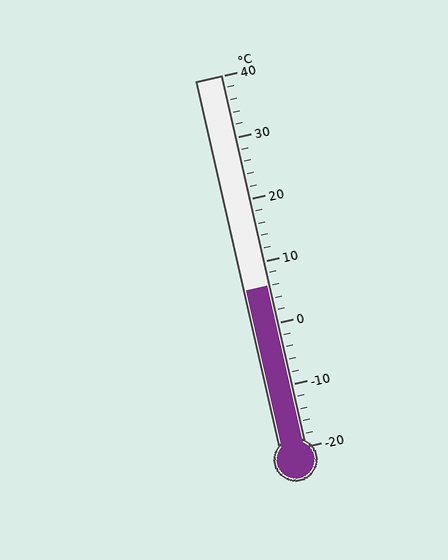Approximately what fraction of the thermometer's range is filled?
The thermometer is filled to approximately 45% of its range.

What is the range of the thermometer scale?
The thermometer scale ranges from -20°C to 40°C.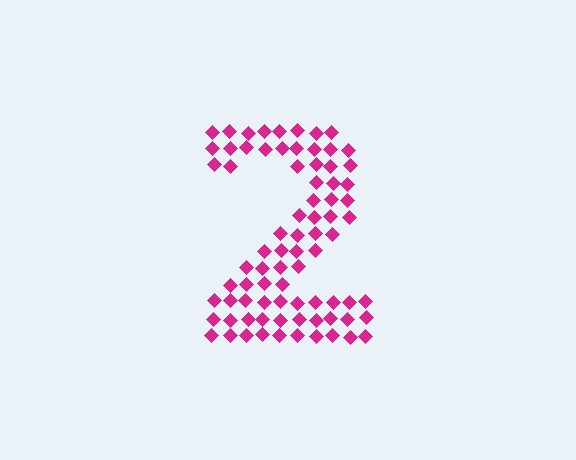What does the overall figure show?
The overall figure shows the digit 2.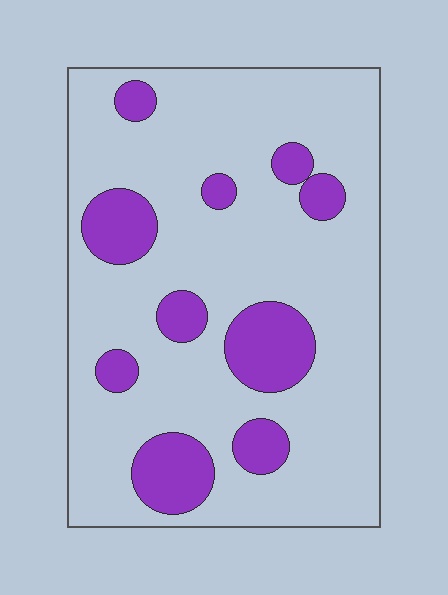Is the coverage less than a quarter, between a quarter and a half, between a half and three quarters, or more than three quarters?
Less than a quarter.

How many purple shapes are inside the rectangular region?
10.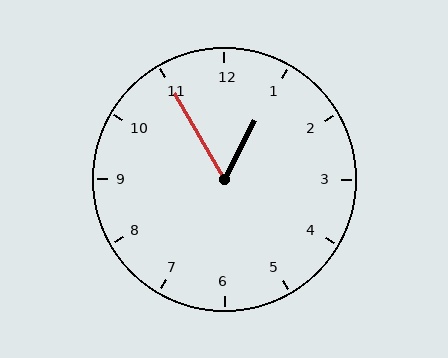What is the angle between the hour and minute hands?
Approximately 58 degrees.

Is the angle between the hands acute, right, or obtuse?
It is acute.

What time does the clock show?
12:55.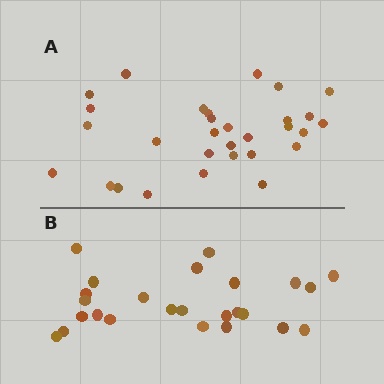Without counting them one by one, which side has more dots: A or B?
Region A (the top region) has more dots.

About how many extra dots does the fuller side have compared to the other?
Region A has about 5 more dots than region B.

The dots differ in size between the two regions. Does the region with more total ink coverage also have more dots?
No. Region B has more total ink coverage because its dots are larger, but region A actually contains more individual dots. Total area can be misleading — the number of items is what matters here.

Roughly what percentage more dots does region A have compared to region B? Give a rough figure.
About 20% more.